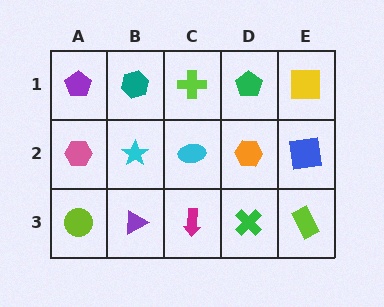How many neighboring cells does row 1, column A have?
2.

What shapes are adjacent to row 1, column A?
A pink hexagon (row 2, column A), a teal hexagon (row 1, column B).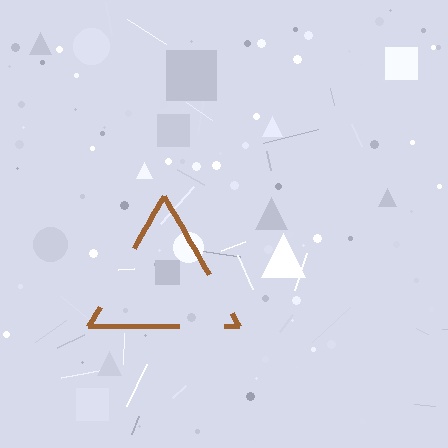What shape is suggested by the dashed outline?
The dashed outline suggests a triangle.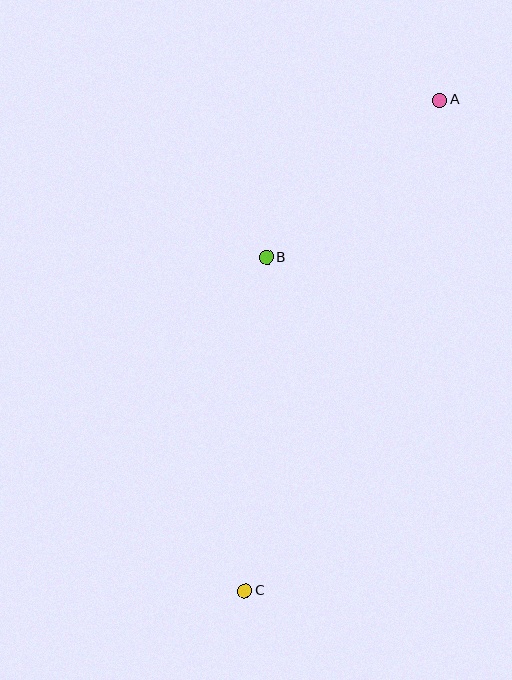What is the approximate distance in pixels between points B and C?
The distance between B and C is approximately 334 pixels.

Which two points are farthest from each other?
Points A and C are farthest from each other.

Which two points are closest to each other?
Points A and B are closest to each other.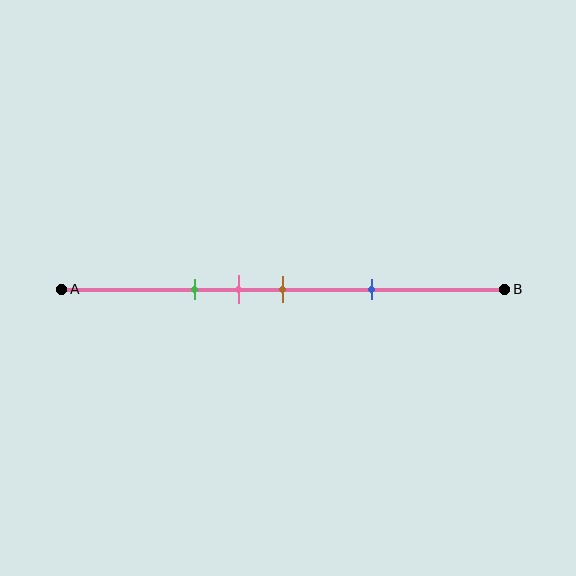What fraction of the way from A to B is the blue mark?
The blue mark is approximately 70% (0.7) of the way from A to B.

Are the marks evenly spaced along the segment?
No, the marks are not evenly spaced.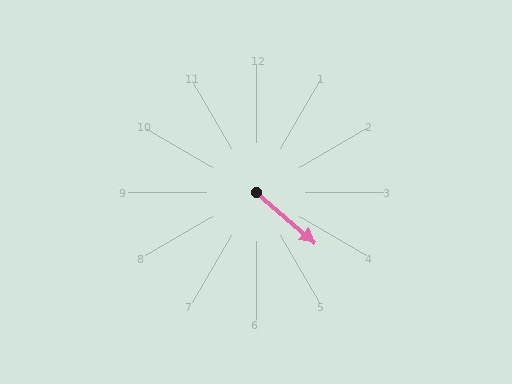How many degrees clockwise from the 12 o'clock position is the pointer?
Approximately 131 degrees.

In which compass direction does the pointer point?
Southeast.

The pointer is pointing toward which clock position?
Roughly 4 o'clock.